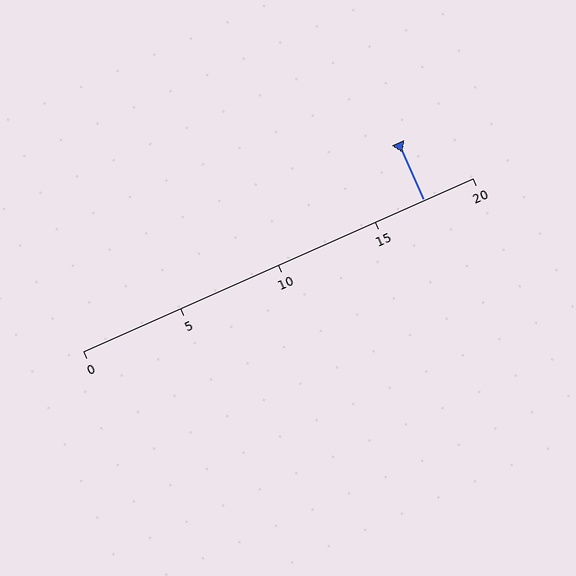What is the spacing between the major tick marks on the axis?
The major ticks are spaced 5 apart.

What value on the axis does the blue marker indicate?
The marker indicates approximately 17.5.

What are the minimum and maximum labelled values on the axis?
The axis runs from 0 to 20.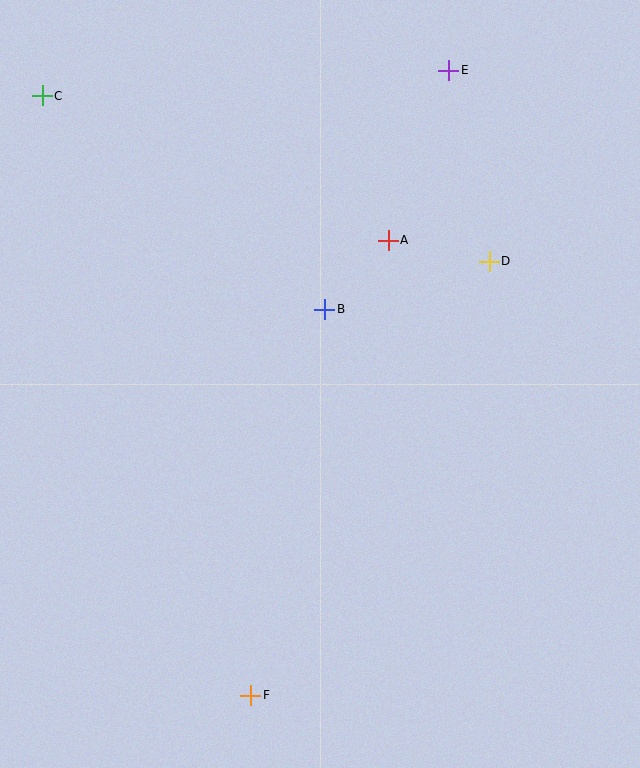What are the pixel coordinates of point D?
Point D is at (489, 261).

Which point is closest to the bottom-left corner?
Point F is closest to the bottom-left corner.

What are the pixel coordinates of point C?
Point C is at (42, 96).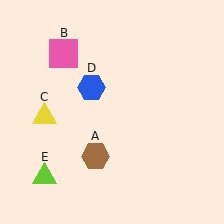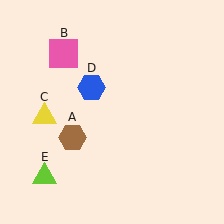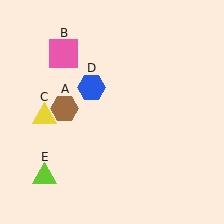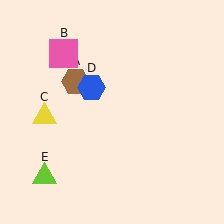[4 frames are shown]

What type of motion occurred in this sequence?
The brown hexagon (object A) rotated clockwise around the center of the scene.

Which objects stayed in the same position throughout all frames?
Pink square (object B) and yellow triangle (object C) and blue hexagon (object D) and lime triangle (object E) remained stationary.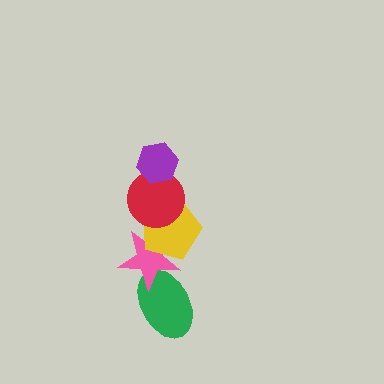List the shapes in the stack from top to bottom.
From top to bottom: the purple hexagon, the red circle, the yellow pentagon, the pink star, the green ellipse.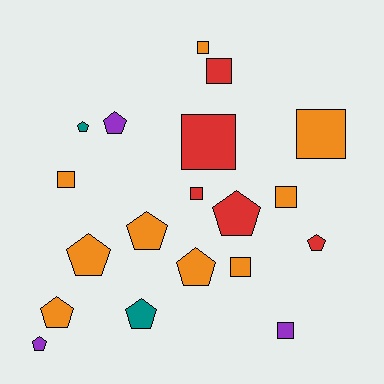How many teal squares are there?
There are no teal squares.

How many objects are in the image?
There are 19 objects.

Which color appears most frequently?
Orange, with 9 objects.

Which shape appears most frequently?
Pentagon, with 10 objects.